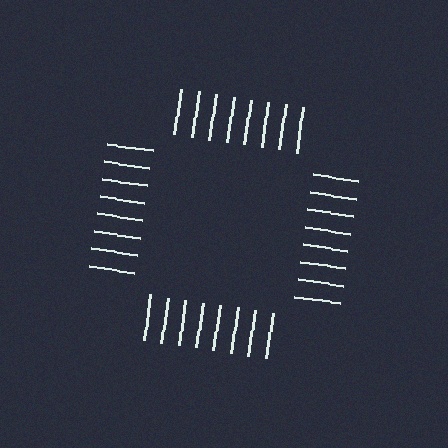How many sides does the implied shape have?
4 sides — the line-ends trace a square.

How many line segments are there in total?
32 — 8 along each of the 4 edges.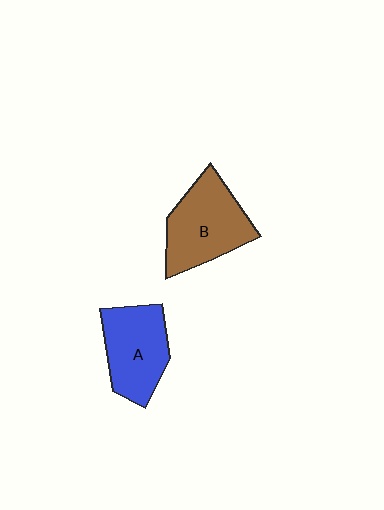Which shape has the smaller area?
Shape A (blue).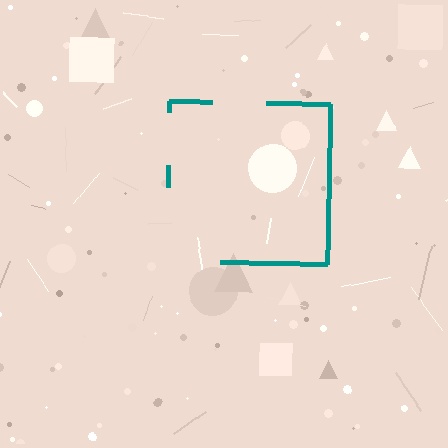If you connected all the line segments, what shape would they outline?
They would outline a square.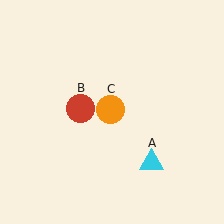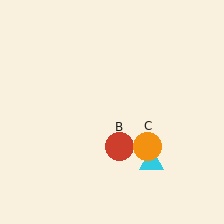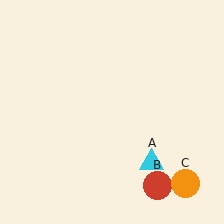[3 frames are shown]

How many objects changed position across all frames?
2 objects changed position: red circle (object B), orange circle (object C).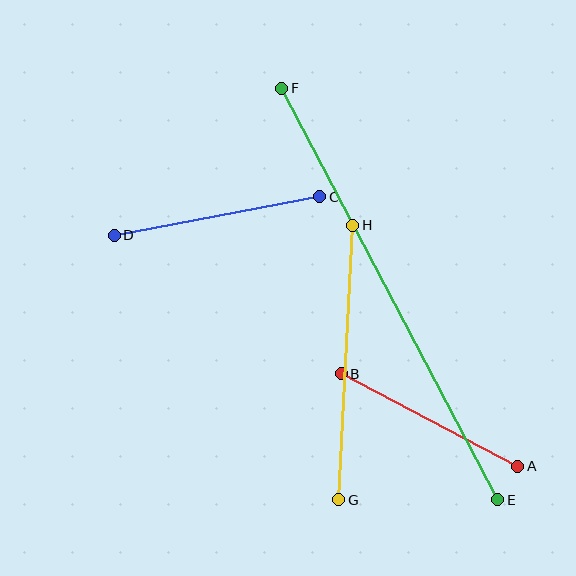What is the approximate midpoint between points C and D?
The midpoint is at approximately (217, 216) pixels.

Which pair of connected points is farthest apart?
Points E and F are farthest apart.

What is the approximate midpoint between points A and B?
The midpoint is at approximately (429, 420) pixels.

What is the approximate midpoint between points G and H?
The midpoint is at approximately (346, 363) pixels.